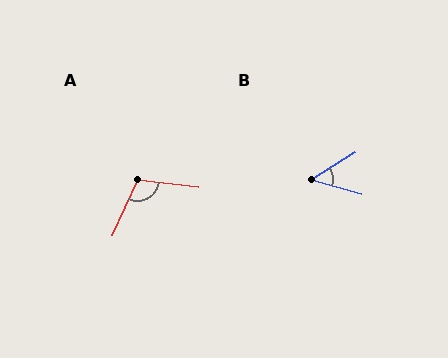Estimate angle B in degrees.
Approximately 48 degrees.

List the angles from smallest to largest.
B (48°), A (107°).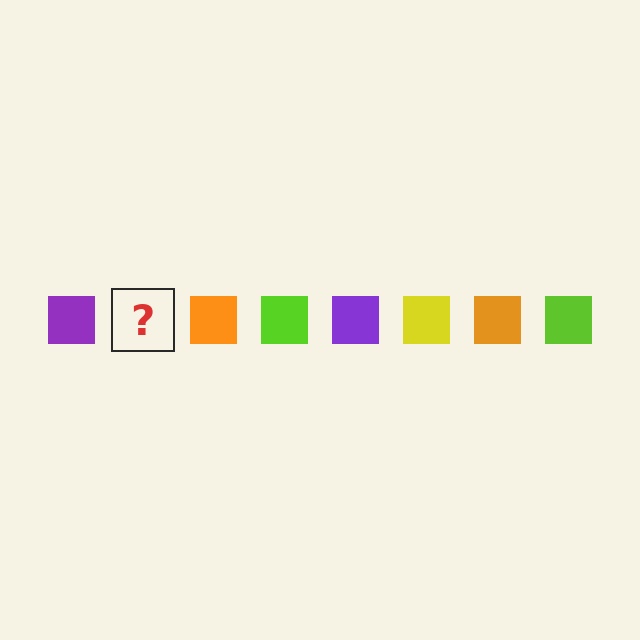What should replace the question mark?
The question mark should be replaced with a yellow square.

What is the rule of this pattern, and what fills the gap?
The rule is that the pattern cycles through purple, yellow, orange, lime squares. The gap should be filled with a yellow square.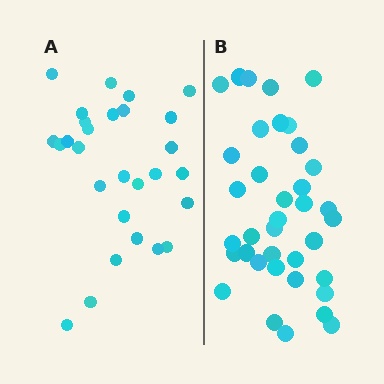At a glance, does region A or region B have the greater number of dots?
Region B (the right region) has more dots.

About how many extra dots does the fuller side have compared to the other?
Region B has roughly 8 or so more dots than region A.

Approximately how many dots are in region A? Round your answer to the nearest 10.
About 30 dots. (The exact count is 28, which rounds to 30.)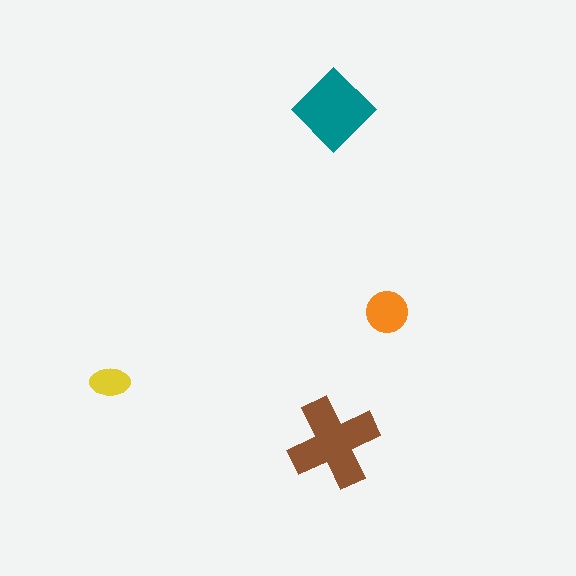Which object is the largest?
The brown cross.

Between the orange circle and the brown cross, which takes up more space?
The brown cross.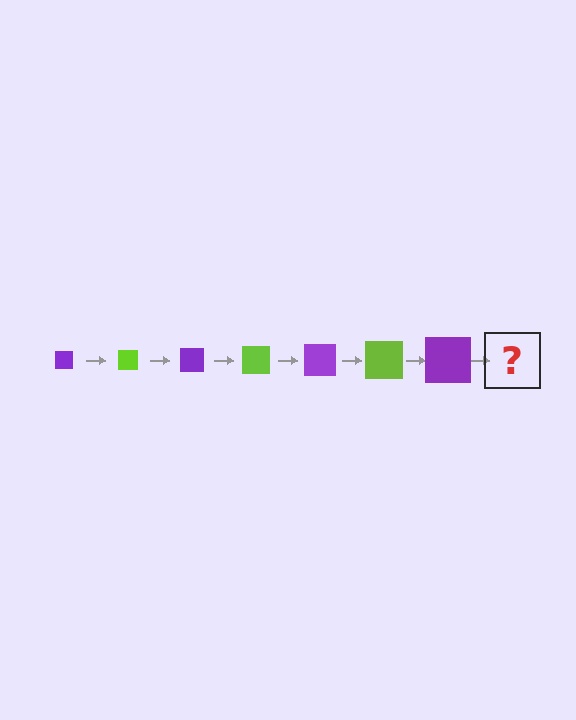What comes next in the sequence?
The next element should be a lime square, larger than the previous one.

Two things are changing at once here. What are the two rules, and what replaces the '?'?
The two rules are that the square grows larger each step and the color cycles through purple and lime. The '?' should be a lime square, larger than the previous one.